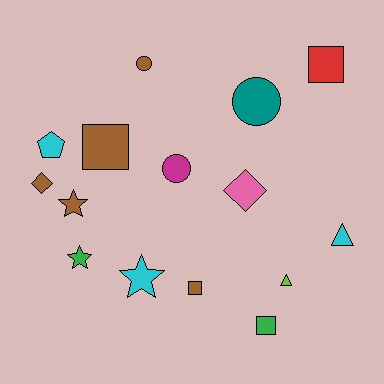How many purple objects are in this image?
There are no purple objects.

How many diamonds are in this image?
There are 2 diamonds.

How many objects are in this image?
There are 15 objects.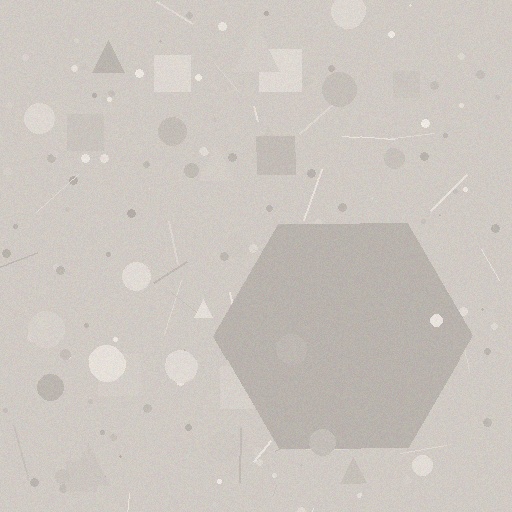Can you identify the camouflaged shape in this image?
The camouflaged shape is a hexagon.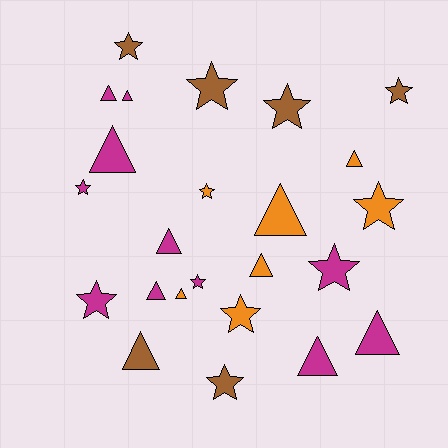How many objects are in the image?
There are 24 objects.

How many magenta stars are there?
There are 4 magenta stars.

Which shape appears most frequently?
Star, with 12 objects.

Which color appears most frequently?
Magenta, with 11 objects.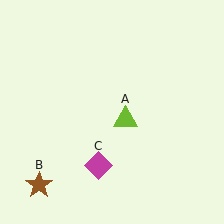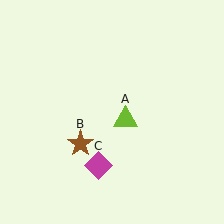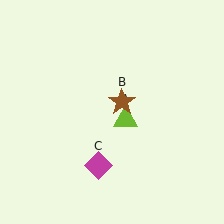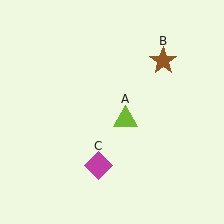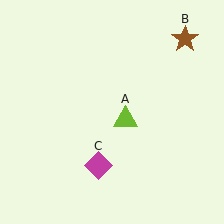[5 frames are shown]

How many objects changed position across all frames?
1 object changed position: brown star (object B).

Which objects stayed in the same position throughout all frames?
Lime triangle (object A) and magenta diamond (object C) remained stationary.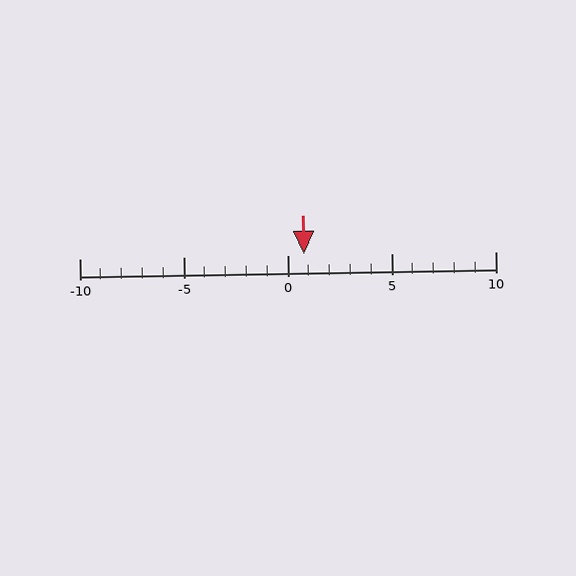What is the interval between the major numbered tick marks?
The major tick marks are spaced 5 units apart.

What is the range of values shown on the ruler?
The ruler shows values from -10 to 10.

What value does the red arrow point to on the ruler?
The red arrow points to approximately 1.